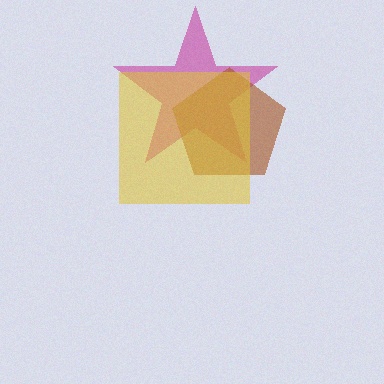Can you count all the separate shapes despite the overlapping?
Yes, there are 3 separate shapes.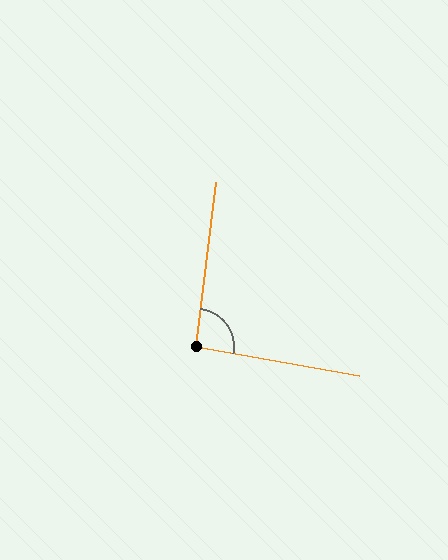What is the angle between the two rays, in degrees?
Approximately 93 degrees.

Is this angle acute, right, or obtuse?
It is approximately a right angle.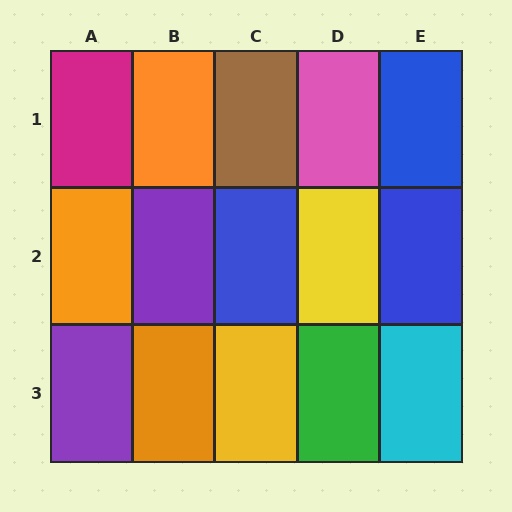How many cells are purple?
2 cells are purple.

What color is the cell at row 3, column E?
Cyan.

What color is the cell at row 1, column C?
Brown.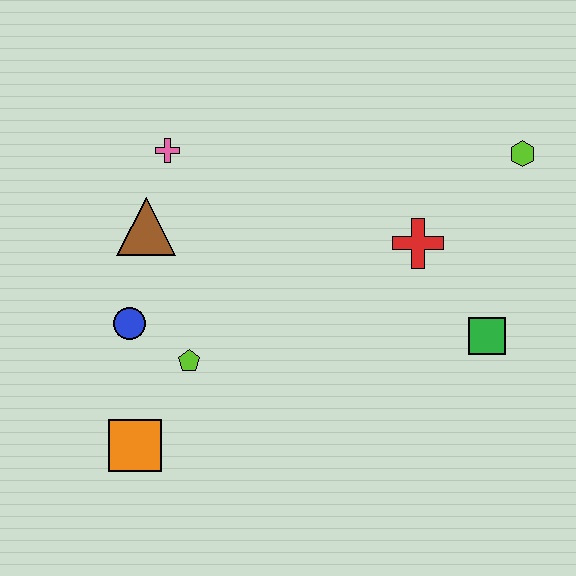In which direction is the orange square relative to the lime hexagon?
The orange square is to the left of the lime hexagon.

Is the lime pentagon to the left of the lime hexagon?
Yes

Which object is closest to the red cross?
The green square is closest to the red cross.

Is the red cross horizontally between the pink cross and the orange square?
No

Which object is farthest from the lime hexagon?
The orange square is farthest from the lime hexagon.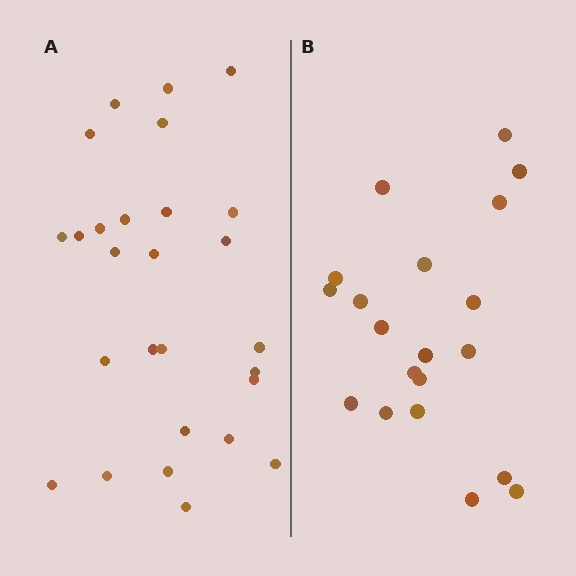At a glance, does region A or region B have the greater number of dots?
Region A (the left region) has more dots.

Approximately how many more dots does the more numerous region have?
Region A has roughly 8 or so more dots than region B.